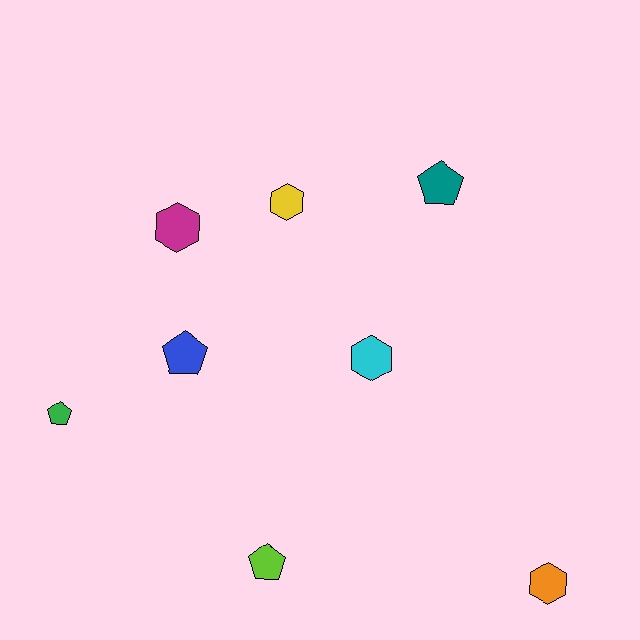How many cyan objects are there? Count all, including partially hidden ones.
There is 1 cyan object.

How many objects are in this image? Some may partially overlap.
There are 8 objects.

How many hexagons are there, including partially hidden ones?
There are 4 hexagons.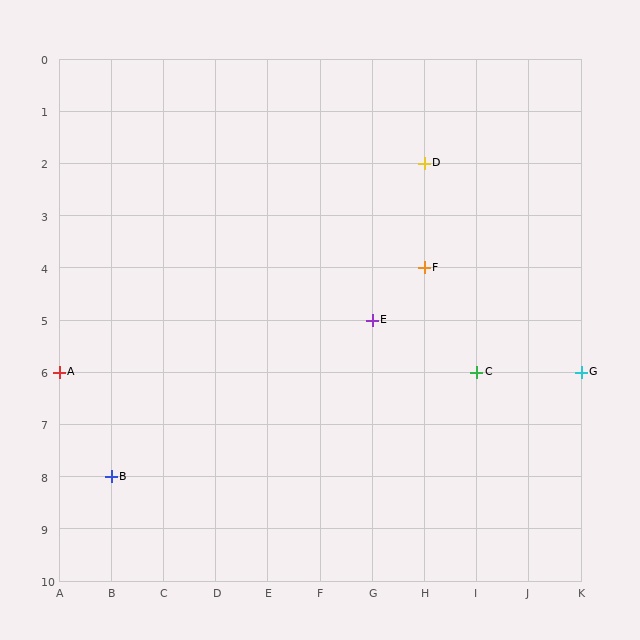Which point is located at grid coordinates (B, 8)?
Point B is at (B, 8).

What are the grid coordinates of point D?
Point D is at grid coordinates (H, 2).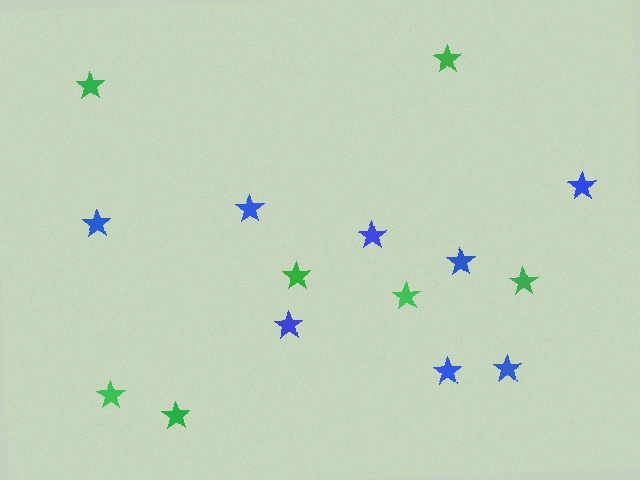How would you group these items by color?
There are 2 groups: one group of blue stars (8) and one group of green stars (7).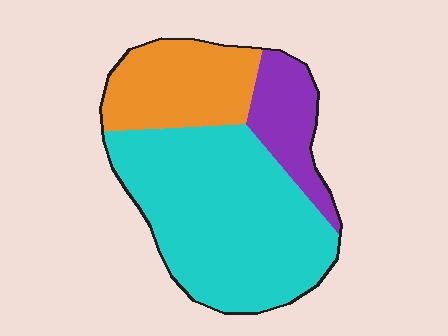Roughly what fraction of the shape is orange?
Orange covers 25% of the shape.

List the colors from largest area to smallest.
From largest to smallest: cyan, orange, purple.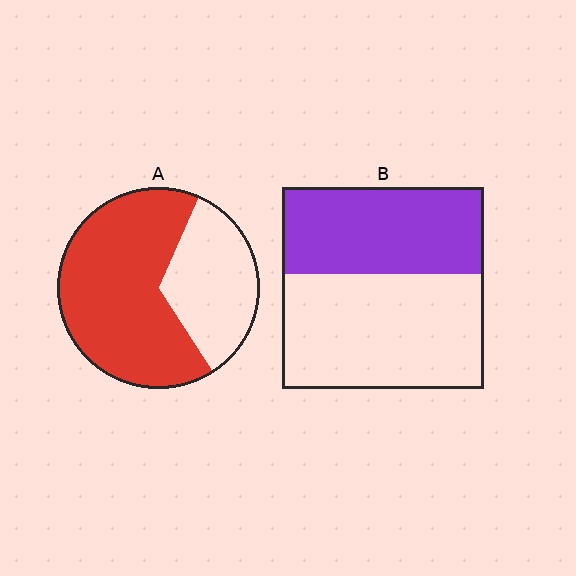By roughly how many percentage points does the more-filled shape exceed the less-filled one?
By roughly 25 percentage points (A over B).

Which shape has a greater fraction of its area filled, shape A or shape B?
Shape A.